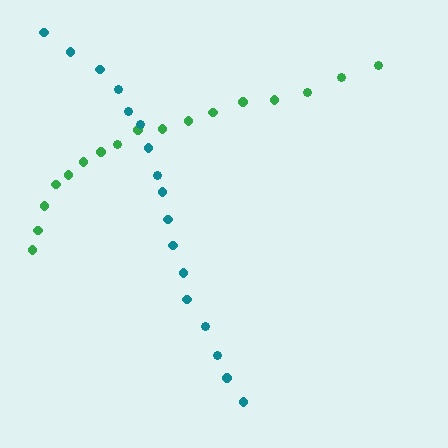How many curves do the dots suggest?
There are 2 distinct paths.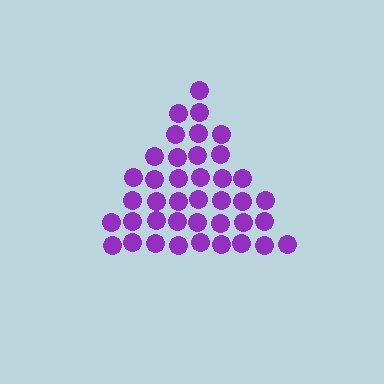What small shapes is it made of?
It is made of small circles.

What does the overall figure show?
The overall figure shows a triangle.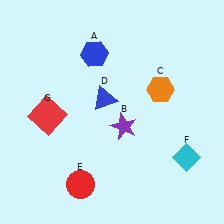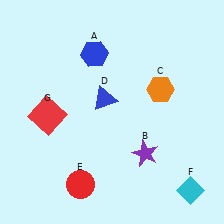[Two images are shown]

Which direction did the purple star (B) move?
The purple star (B) moved down.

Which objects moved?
The objects that moved are: the purple star (B), the cyan diamond (F).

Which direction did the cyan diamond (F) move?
The cyan diamond (F) moved down.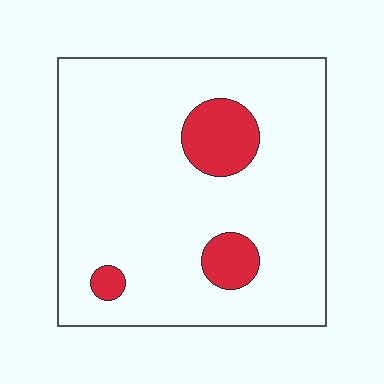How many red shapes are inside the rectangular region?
3.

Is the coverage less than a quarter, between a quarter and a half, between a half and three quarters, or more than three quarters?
Less than a quarter.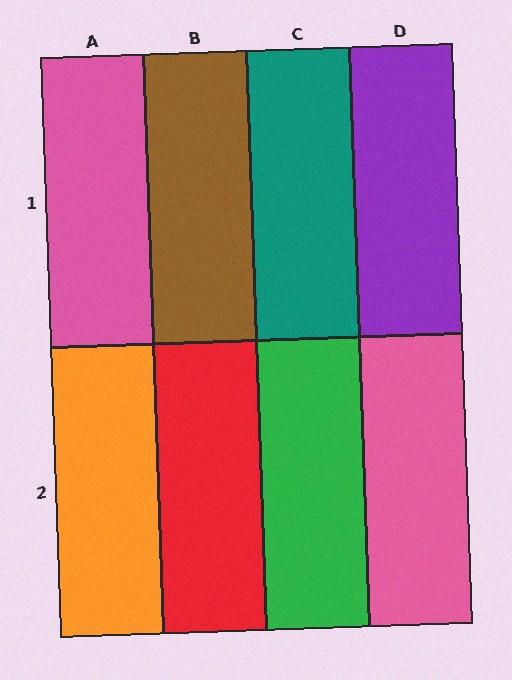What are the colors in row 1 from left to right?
Pink, brown, teal, purple.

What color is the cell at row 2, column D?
Pink.